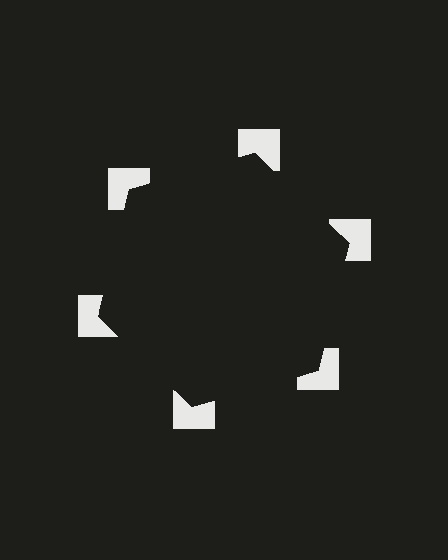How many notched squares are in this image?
There are 6 — one at each vertex of the illusory hexagon.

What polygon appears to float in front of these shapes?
An illusory hexagon — its edges are inferred from the aligned wedge cuts in the notched squares, not physically drawn.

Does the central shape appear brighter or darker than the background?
It typically appears slightly darker than the background, even though no actual brightness change is drawn.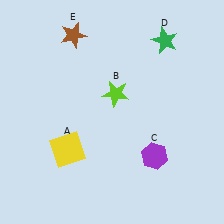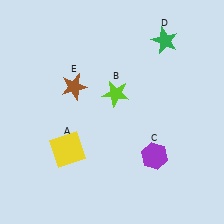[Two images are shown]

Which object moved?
The brown star (E) moved down.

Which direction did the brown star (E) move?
The brown star (E) moved down.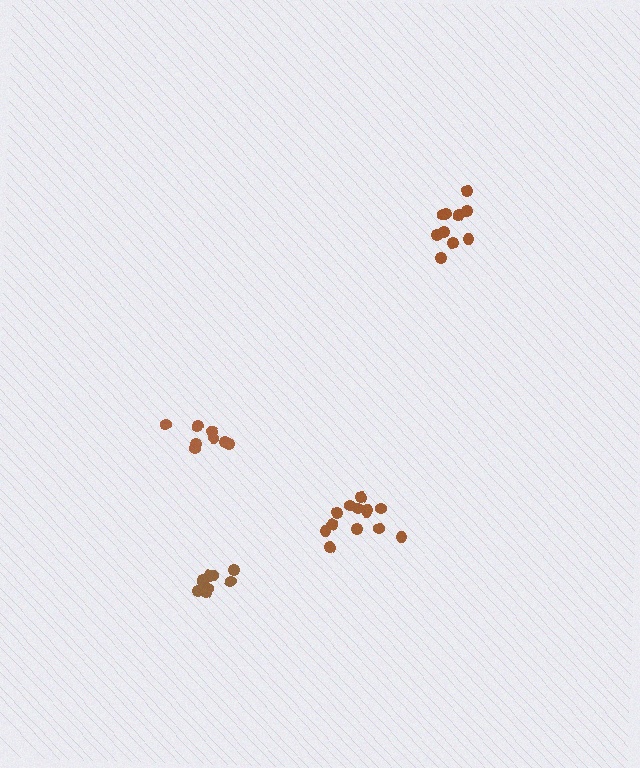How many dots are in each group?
Group 1: 8 dots, Group 2: 13 dots, Group 3: 8 dots, Group 4: 10 dots (39 total).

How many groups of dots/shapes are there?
There are 4 groups.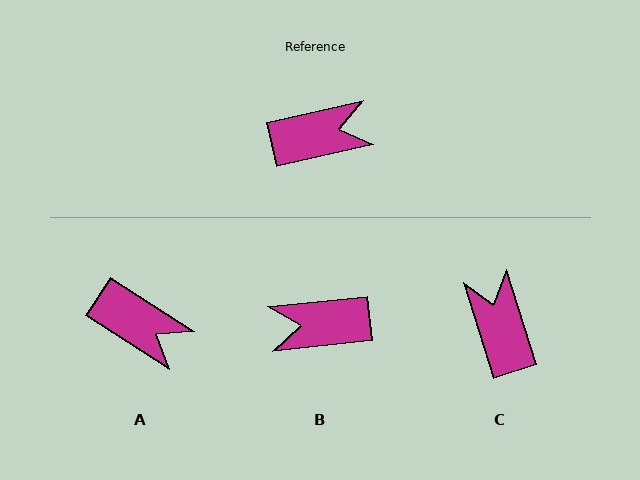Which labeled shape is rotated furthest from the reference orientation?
B, about 173 degrees away.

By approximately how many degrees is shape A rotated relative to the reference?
Approximately 45 degrees clockwise.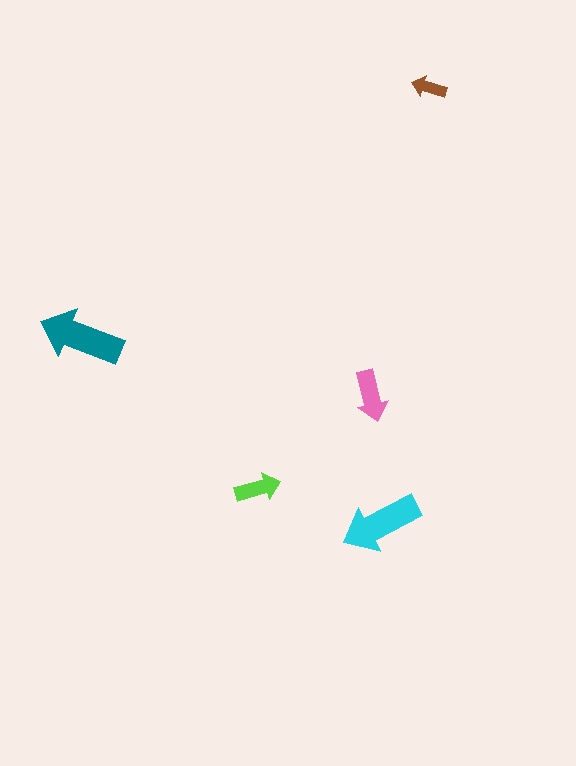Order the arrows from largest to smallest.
the teal one, the cyan one, the pink one, the lime one, the brown one.